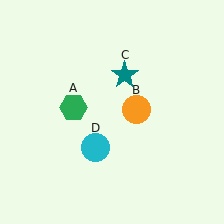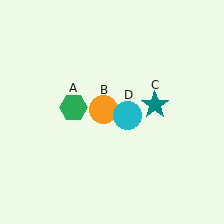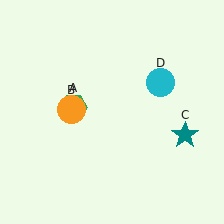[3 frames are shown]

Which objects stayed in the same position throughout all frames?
Green hexagon (object A) remained stationary.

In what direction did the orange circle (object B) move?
The orange circle (object B) moved left.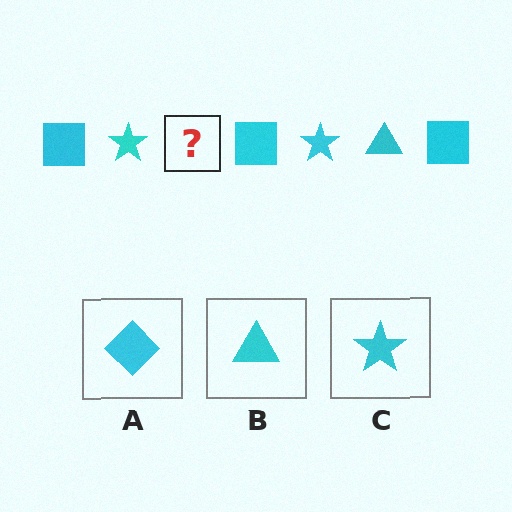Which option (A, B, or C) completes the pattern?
B.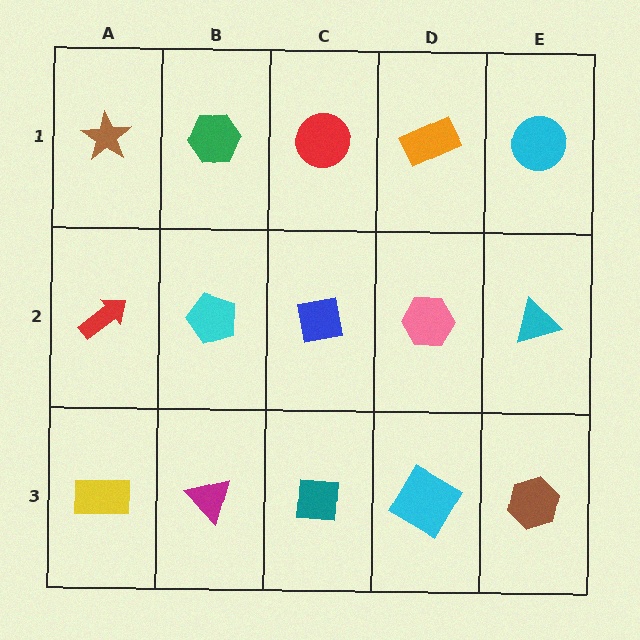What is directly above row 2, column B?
A green hexagon.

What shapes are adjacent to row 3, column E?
A cyan triangle (row 2, column E), a cyan diamond (row 3, column D).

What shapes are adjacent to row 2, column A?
A brown star (row 1, column A), a yellow rectangle (row 3, column A), a cyan pentagon (row 2, column B).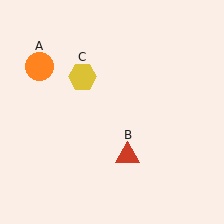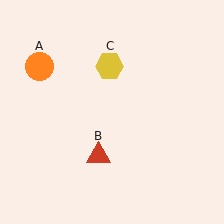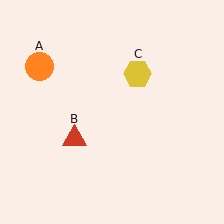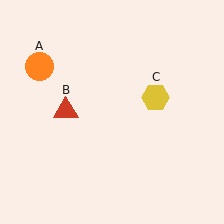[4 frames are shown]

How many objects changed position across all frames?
2 objects changed position: red triangle (object B), yellow hexagon (object C).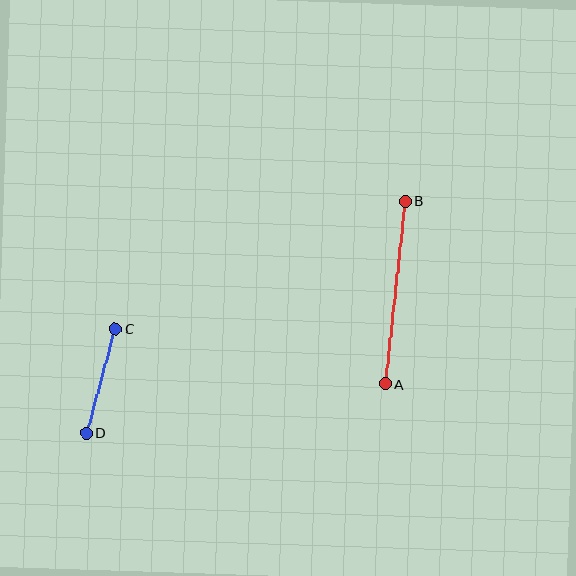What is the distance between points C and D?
The distance is approximately 108 pixels.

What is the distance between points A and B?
The distance is approximately 184 pixels.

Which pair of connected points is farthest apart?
Points A and B are farthest apart.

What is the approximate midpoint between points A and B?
The midpoint is at approximately (395, 292) pixels.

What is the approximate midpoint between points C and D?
The midpoint is at approximately (101, 381) pixels.